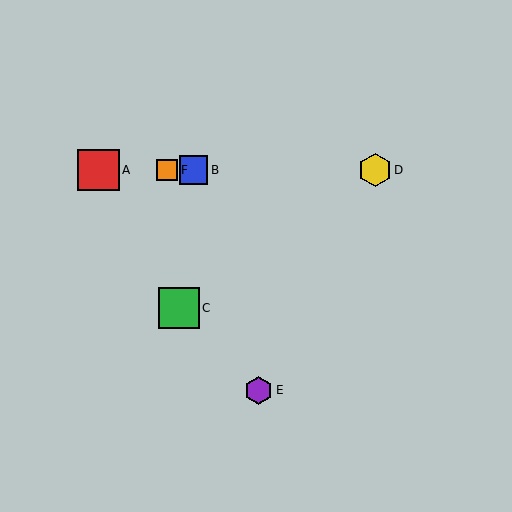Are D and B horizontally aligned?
Yes, both are at y≈170.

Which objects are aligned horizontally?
Objects A, B, D, F are aligned horizontally.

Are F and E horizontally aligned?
No, F is at y≈170 and E is at y≈390.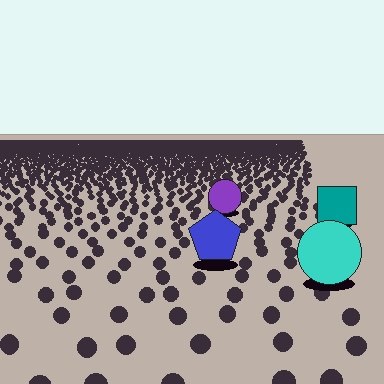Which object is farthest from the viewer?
The purple circle is farthest from the viewer. It appears smaller and the ground texture around it is denser.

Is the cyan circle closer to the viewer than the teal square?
Yes. The cyan circle is closer — you can tell from the texture gradient: the ground texture is coarser near it.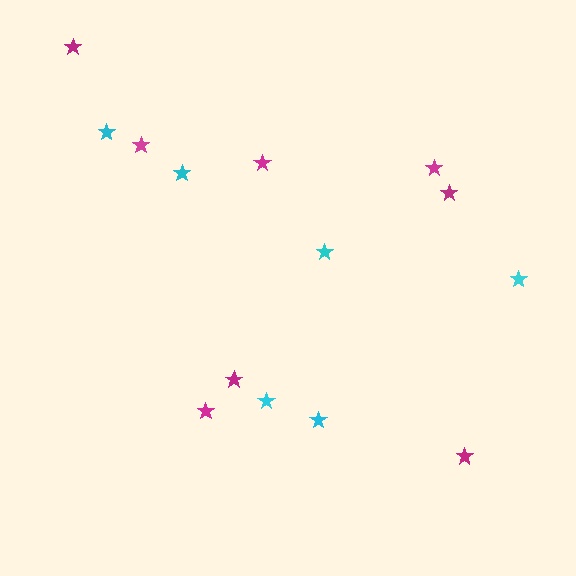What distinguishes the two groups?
There are 2 groups: one group of magenta stars (8) and one group of cyan stars (6).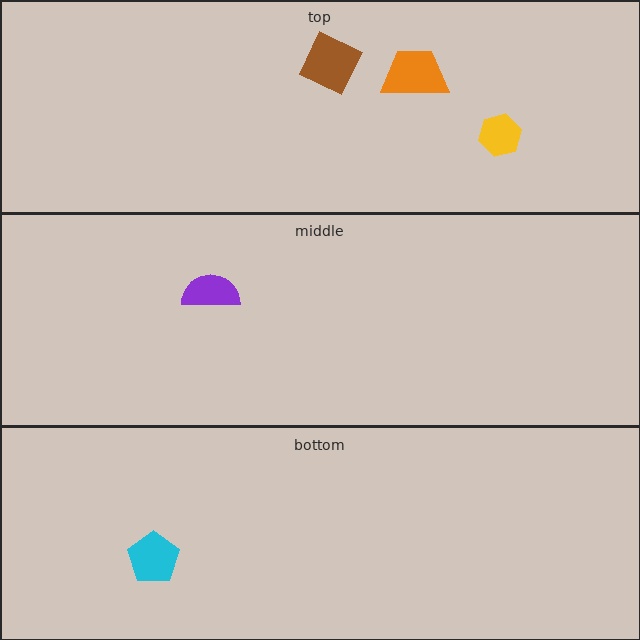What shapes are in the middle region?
The purple semicircle.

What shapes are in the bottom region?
The cyan pentagon.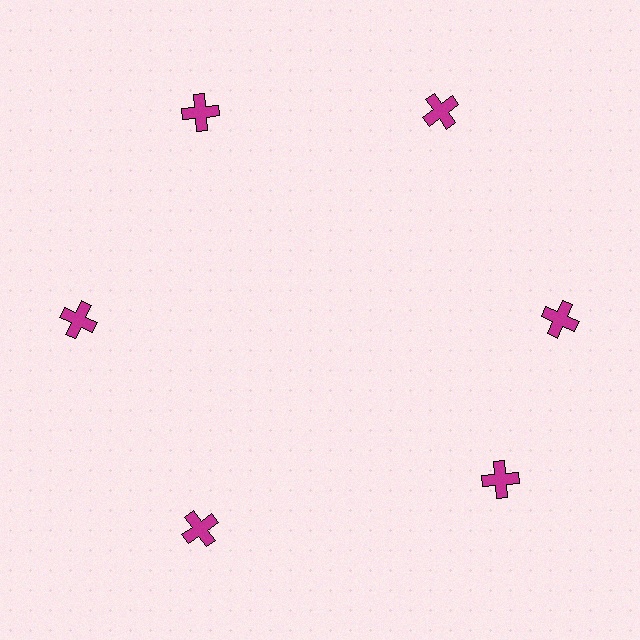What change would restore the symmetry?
The symmetry would be restored by rotating it back into even spacing with its neighbors so that all 6 crosses sit at equal angles and equal distance from the center.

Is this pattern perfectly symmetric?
No. The 6 magenta crosses are arranged in a ring, but one element near the 5 o'clock position is rotated out of alignment along the ring, breaking the 6-fold rotational symmetry.